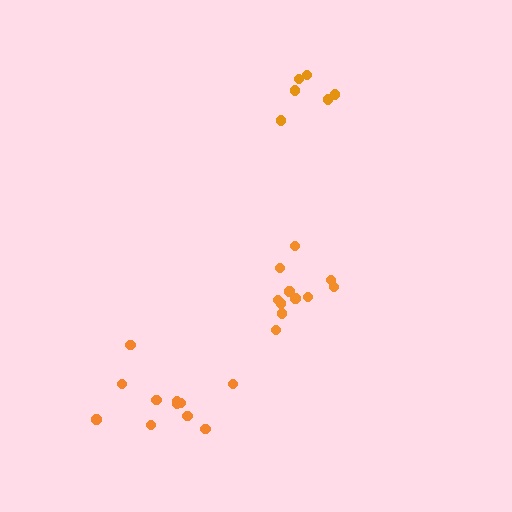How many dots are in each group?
Group 1: 11 dots, Group 2: 6 dots, Group 3: 11 dots (28 total).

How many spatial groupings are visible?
There are 3 spatial groupings.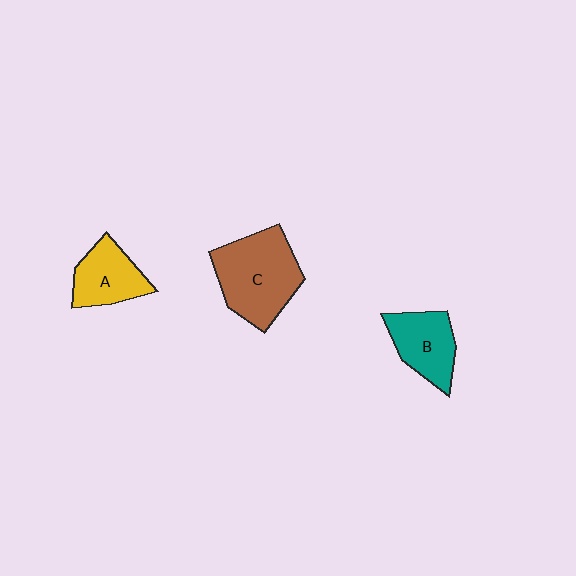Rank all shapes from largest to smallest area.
From largest to smallest: C (brown), B (teal), A (yellow).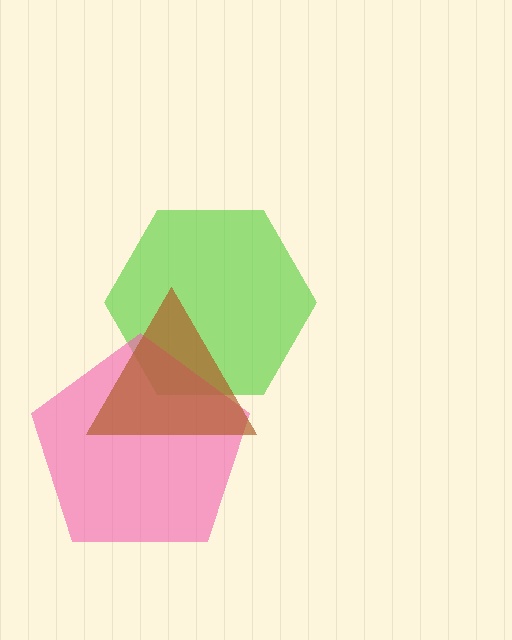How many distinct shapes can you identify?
There are 3 distinct shapes: a lime hexagon, a pink pentagon, a brown triangle.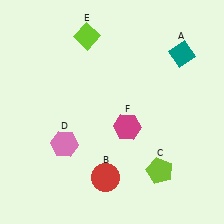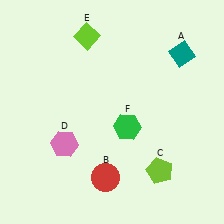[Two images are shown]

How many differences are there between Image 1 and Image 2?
There is 1 difference between the two images.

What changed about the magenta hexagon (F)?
In Image 1, F is magenta. In Image 2, it changed to green.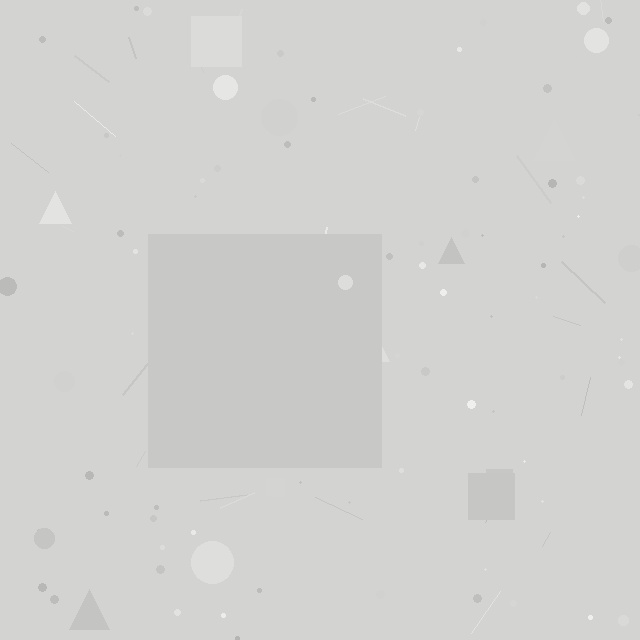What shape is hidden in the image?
A square is hidden in the image.